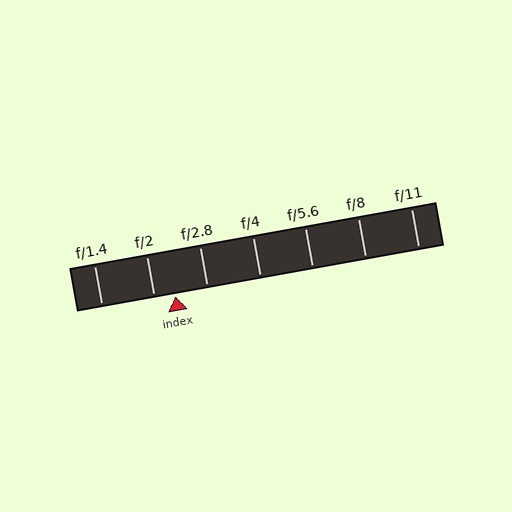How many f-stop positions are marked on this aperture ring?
There are 7 f-stop positions marked.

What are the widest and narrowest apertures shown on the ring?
The widest aperture shown is f/1.4 and the narrowest is f/11.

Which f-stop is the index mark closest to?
The index mark is closest to f/2.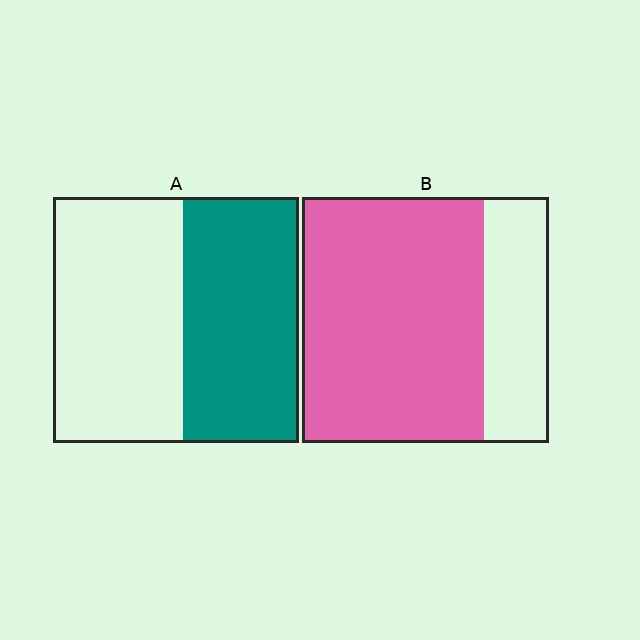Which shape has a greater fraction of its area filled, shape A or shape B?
Shape B.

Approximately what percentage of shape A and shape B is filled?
A is approximately 45% and B is approximately 75%.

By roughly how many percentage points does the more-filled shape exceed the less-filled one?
By roughly 25 percentage points (B over A).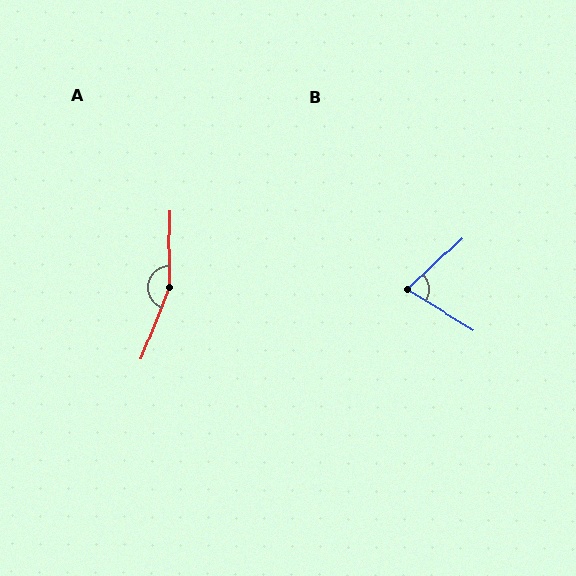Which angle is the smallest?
B, at approximately 75 degrees.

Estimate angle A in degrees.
Approximately 159 degrees.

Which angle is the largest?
A, at approximately 159 degrees.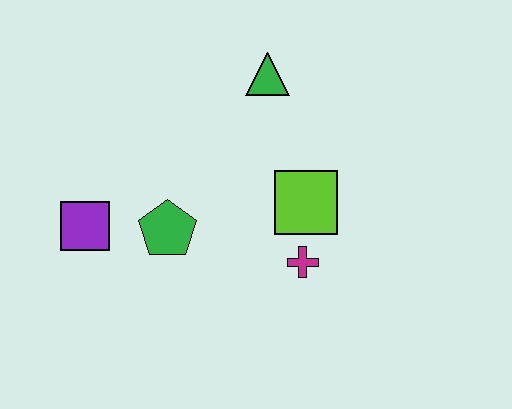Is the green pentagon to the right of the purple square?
Yes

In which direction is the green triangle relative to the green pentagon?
The green triangle is above the green pentagon.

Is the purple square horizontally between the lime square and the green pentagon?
No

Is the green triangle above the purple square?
Yes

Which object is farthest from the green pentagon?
The green triangle is farthest from the green pentagon.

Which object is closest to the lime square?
The magenta cross is closest to the lime square.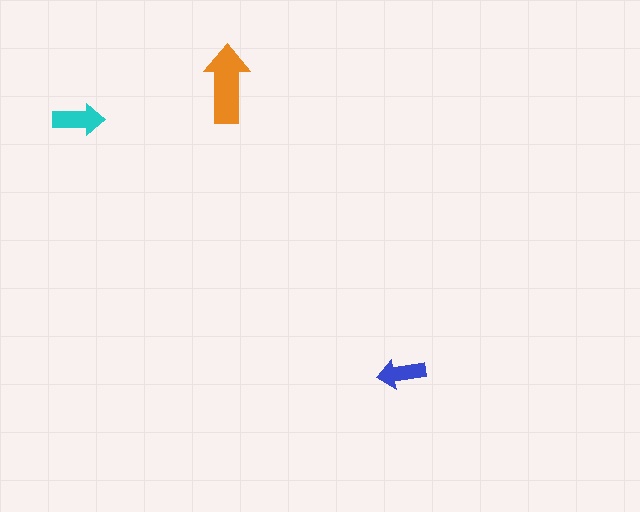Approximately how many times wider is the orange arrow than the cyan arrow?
About 1.5 times wider.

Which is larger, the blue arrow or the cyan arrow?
The cyan one.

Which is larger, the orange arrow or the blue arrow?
The orange one.